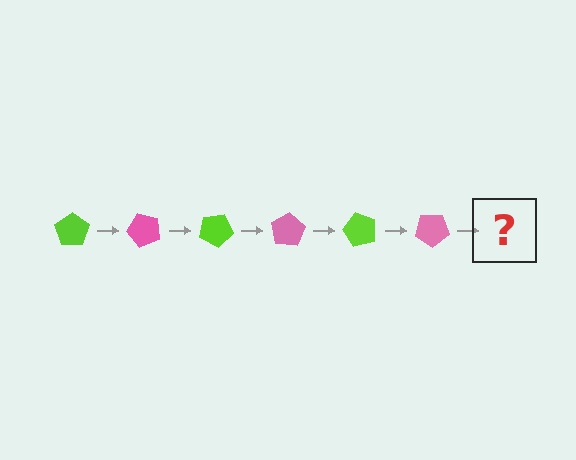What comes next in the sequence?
The next element should be a lime pentagon, rotated 300 degrees from the start.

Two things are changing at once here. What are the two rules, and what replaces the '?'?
The two rules are that it rotates 50 degrees each step and the color cycles through lime and pink. The '?' should be a lime pentagon, rotated 300 degrees from the start.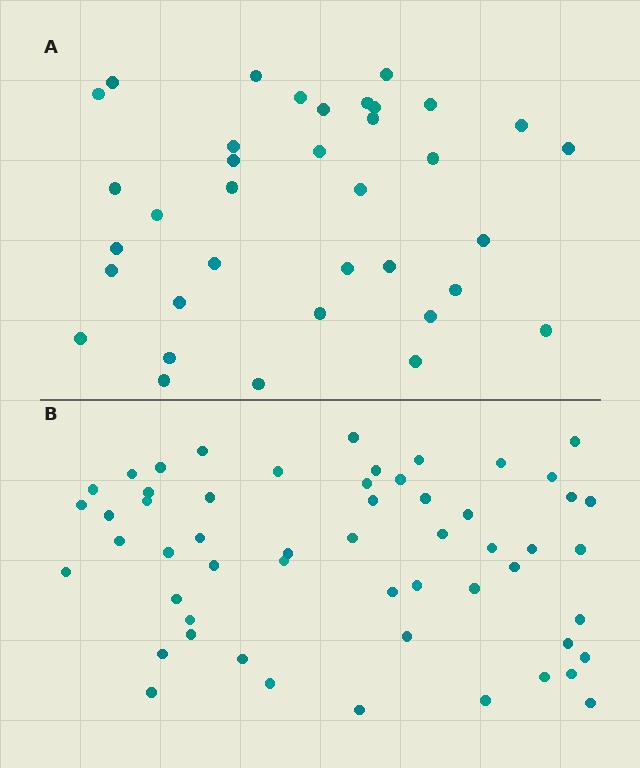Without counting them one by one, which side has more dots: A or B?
Region B (the bottom region) has more dots.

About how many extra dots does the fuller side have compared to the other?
Region B has approximately 20 more dots than region A.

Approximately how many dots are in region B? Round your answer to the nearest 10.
About 60 dots. (The exact count is 55, which rounds to 60.)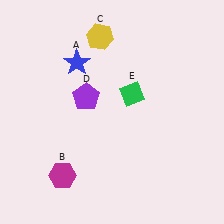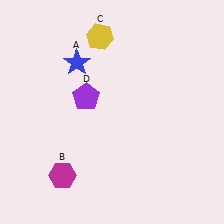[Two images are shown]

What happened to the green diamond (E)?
The green diamond (E) was removed in Image 2. It was in the top-right area of Image 1.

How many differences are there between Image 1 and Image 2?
There is 1 difference between the two images.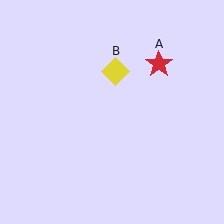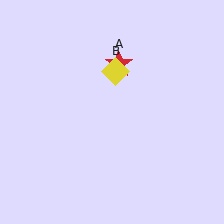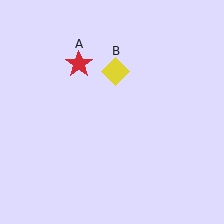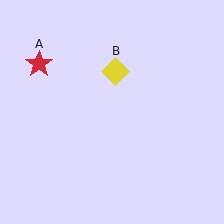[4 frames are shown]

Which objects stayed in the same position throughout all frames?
Yellow diamond (object B) remained stationary.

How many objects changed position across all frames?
1 object changed position: red star (object A).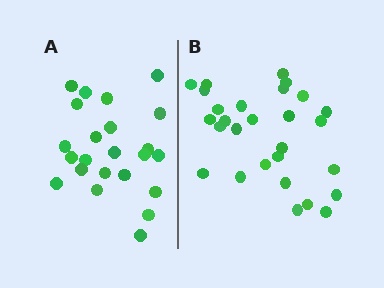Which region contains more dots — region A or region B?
Region B (the right region) has more dots.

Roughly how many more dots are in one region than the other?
Region B has about 5 more dots than region A.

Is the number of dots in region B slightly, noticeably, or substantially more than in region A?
Region B has only slightly more — the two regions are fairly close. The ratio is roughly 1.2 to 1.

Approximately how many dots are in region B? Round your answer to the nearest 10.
About 30 dots. (The exact count is 28, which rounds to 30.)